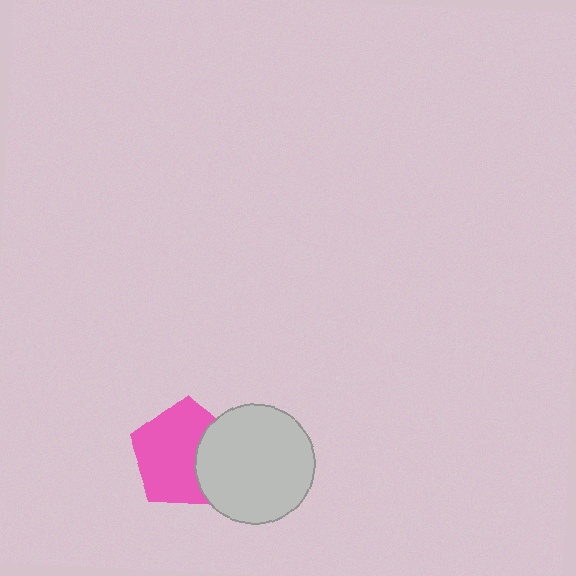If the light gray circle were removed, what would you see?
You would see the complete pink pentagon.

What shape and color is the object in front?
The object in front is a light gray circle.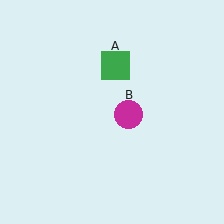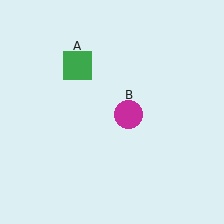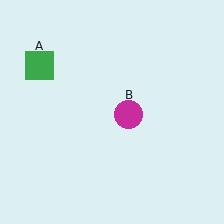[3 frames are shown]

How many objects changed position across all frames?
1 object changed position: green square (object A).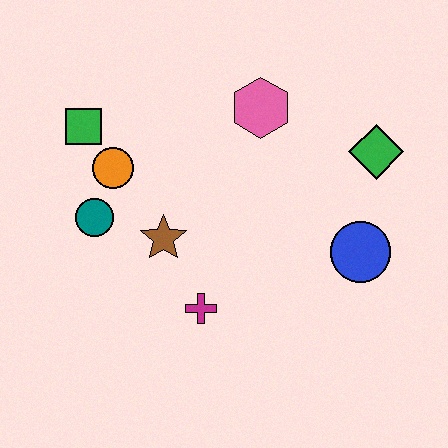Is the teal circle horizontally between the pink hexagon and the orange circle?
No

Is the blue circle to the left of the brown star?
No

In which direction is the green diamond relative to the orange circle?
The green diamond is to the right of the orange circle.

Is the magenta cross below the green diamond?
Yes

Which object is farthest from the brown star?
The green diamond is farthest from the brown star.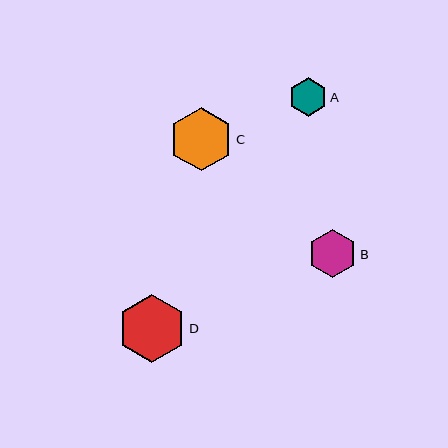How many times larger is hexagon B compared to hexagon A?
Hexagon B is approximately 1.3 times the size of hexagon A.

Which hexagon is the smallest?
Hexagon A is the smallest with a size of approximately 39 pixels.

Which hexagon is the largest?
Hexagon D is the largest with a size of approximately 68 pixels.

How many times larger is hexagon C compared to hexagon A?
Hexagon C is approximately 1.6 times the size of hexagon A.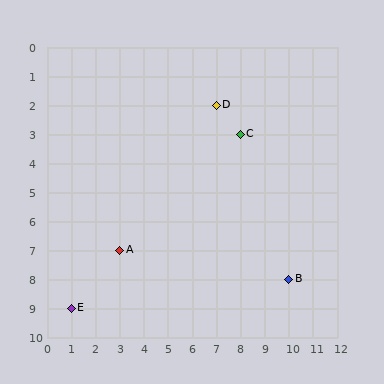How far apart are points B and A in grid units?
Points B and A are 7 columns and 1 row apart (about 7.1 grid units diagonally).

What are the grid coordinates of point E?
Point E is at grid coordinates (1, 9).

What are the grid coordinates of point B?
Point B is at grid coordinates (10, 8).